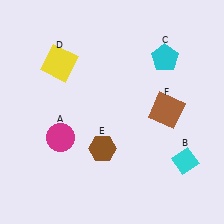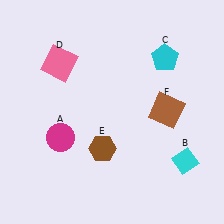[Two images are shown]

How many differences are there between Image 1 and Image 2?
There is 1 difference between the two images.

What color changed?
The square (D) changed from yellow in Image 1 to pink in Image 2.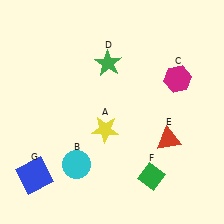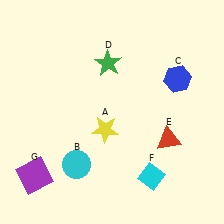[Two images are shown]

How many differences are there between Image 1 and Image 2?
There are 3 differences between the two images.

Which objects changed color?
C changed from magenta to blue. F changed from green to cyan. G changed from blue to purple.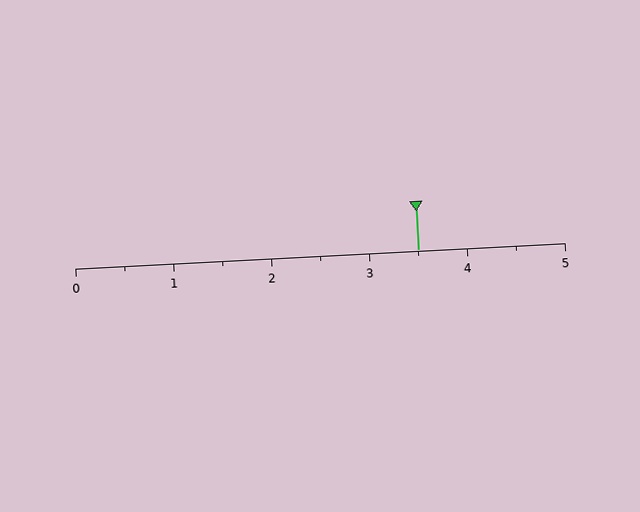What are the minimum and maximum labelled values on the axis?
The axis runs from 0 to 5.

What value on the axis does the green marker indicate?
The marker indicates approximately 3.5.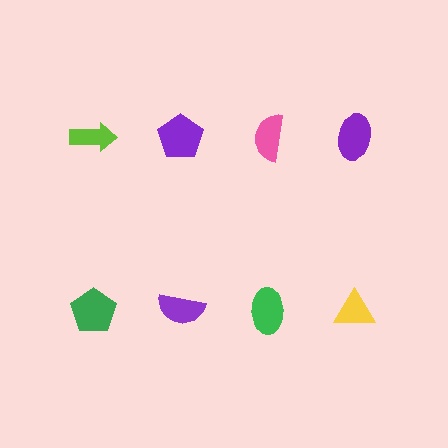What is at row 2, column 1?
A green pentagon.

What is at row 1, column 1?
A lime arrow.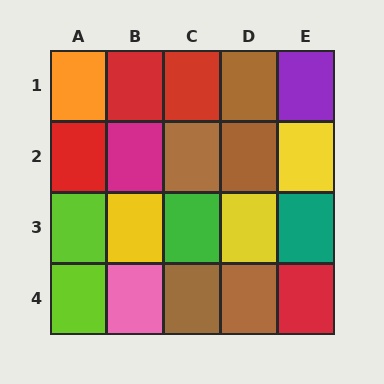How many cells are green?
1 cell is green.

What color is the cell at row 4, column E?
Red.